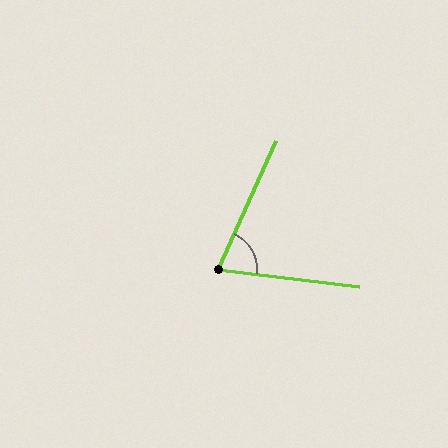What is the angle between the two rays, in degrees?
Approximately 73 degrees.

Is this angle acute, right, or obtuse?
It is acute.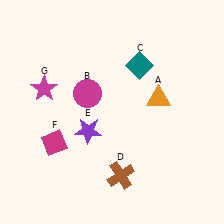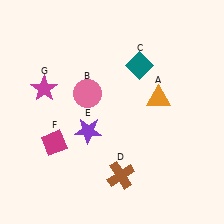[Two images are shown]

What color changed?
The circle (B) changed from magenta in Image 1 to pink in Image 2.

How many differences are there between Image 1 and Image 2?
There is 1 difference between the two images.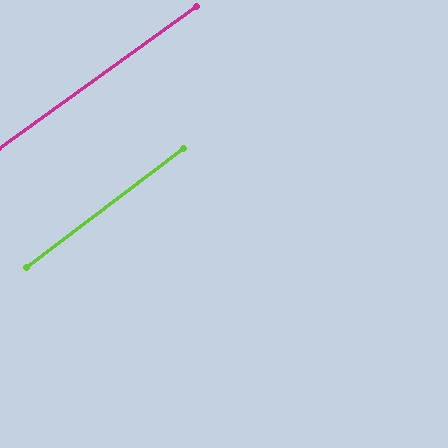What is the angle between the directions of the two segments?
Approximately 2 degrees.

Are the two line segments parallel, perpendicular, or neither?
Parallel — their directions differ by only 1.6°.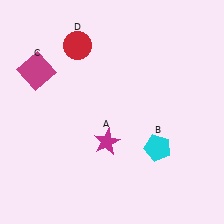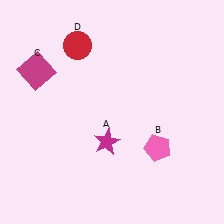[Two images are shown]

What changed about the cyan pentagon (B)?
In Image 1, B is cyan. In Image 2, it changed to pink.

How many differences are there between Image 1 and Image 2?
There is 1 difference between the two images.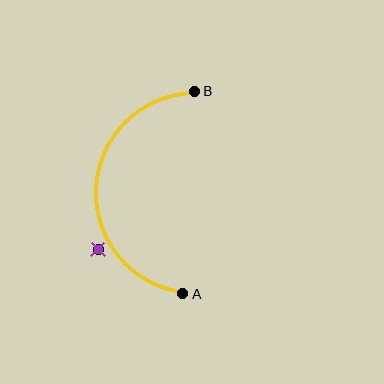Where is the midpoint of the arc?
The arc midpoint is the point on the curve farthest from the straight line joining A and B. It sits to the left of that line.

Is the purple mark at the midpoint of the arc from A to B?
No — the purple mark does not lie on the arc at all. It sits slightly outside the curve.